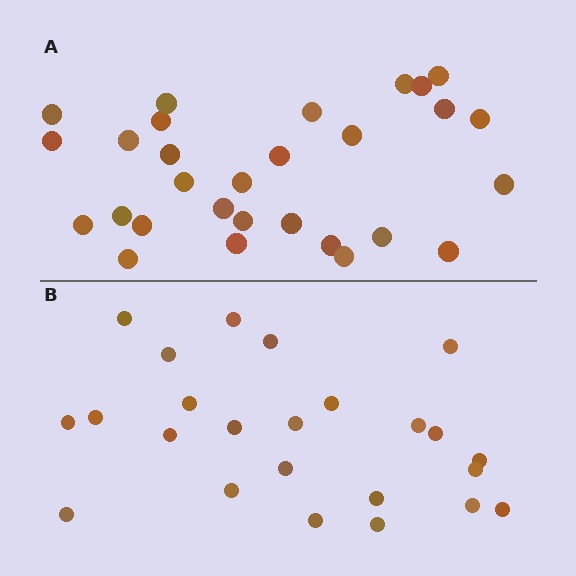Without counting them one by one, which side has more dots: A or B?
Region A (the top region) has more dots.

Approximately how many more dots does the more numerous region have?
Region A has about 5 more dots than region B.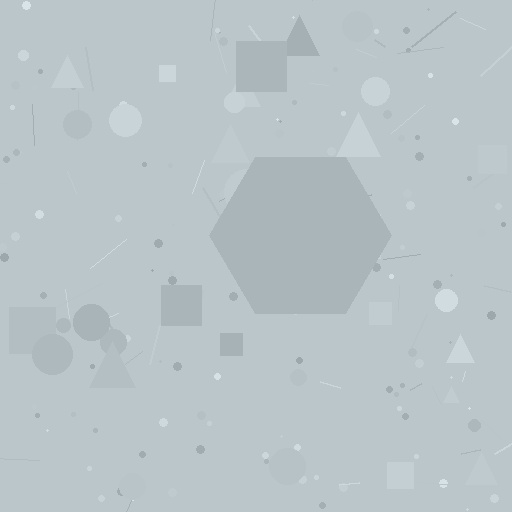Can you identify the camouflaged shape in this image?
The camouflaged shape is a hexagon.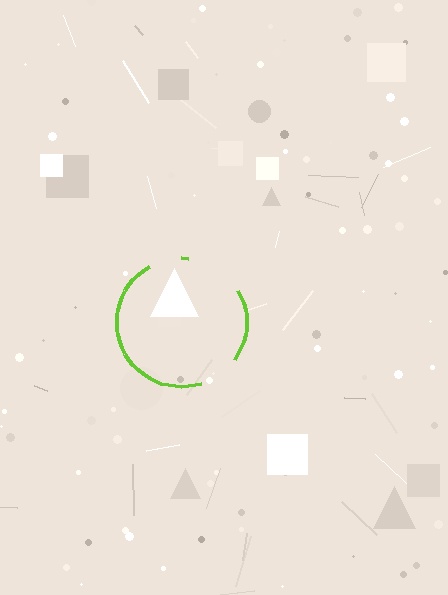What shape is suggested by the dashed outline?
The dashed outline suggests a circle.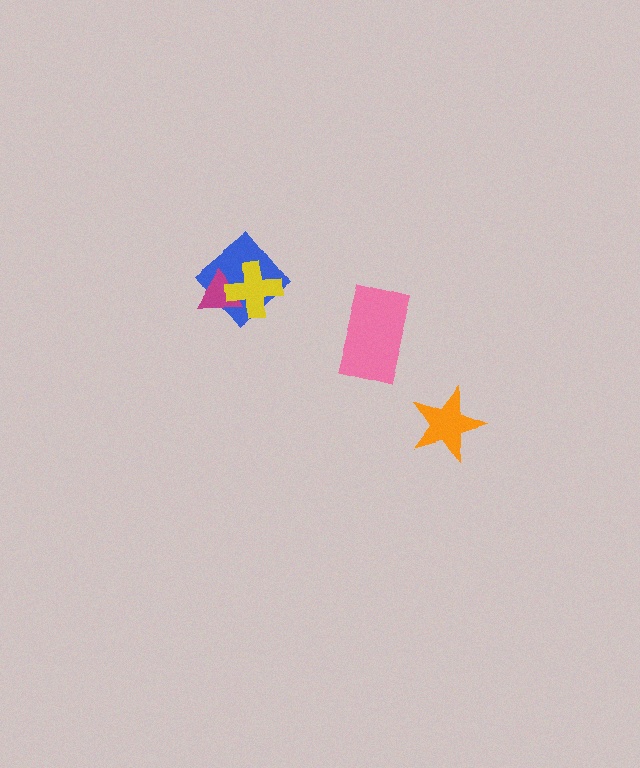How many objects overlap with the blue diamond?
2 objects overlap with the blue diamond.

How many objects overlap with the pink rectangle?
0 objects overlap with the pink rectangle.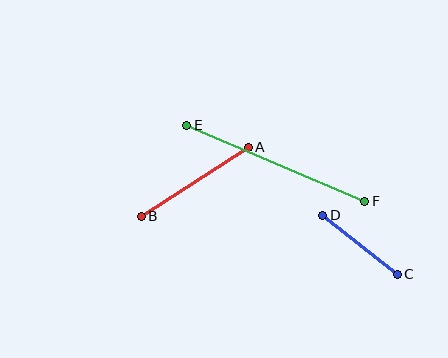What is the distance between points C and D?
The distance is approximately 95 pixels.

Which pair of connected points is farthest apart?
Points E and F are farthest apart.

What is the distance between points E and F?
The distance is approximately 193 pixels.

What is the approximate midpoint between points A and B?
The midpoint is at approximately (195, 182) pixels.